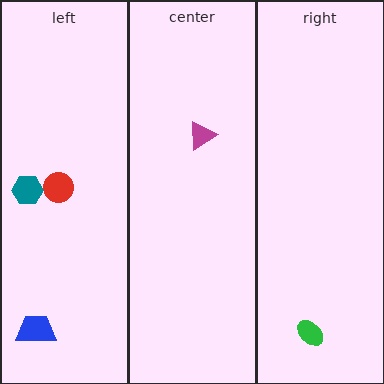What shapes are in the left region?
The red circle, the blue trapezoid, the teal hexagon.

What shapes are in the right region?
The green ellipse.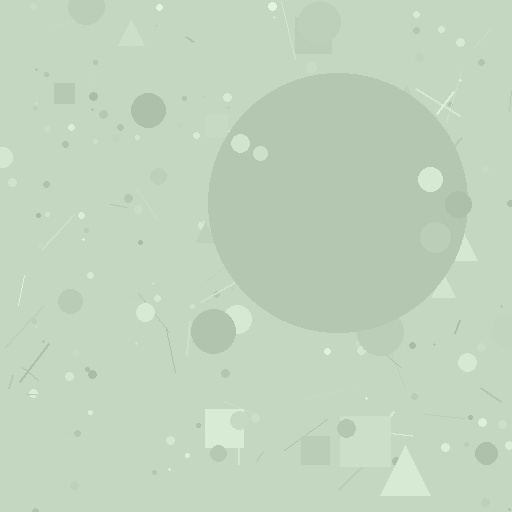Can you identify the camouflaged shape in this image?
The camouflaged shape is a circle.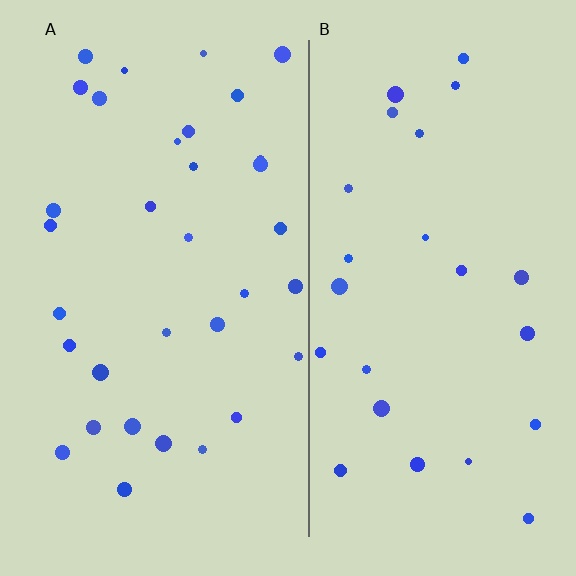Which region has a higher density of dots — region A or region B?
A (the left).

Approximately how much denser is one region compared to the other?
Approximately 1.3× — region A over region B.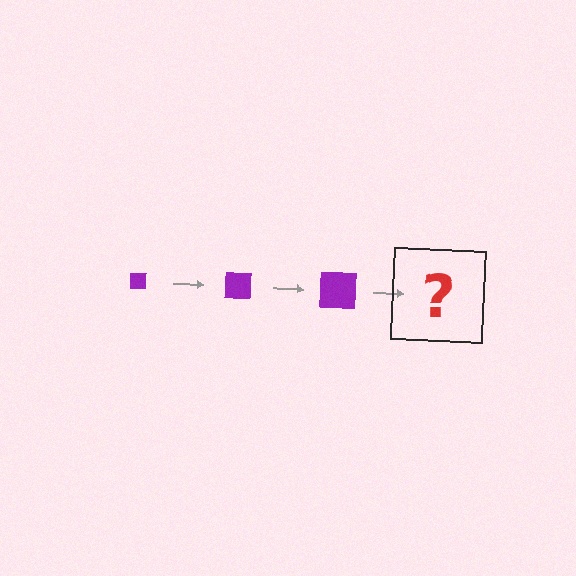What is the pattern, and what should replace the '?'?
The pattern is that the square gets progressively larger each step. The '?' should be a purple square, larger than the previous one.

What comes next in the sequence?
The next element should be a purple square, larger than the previous one.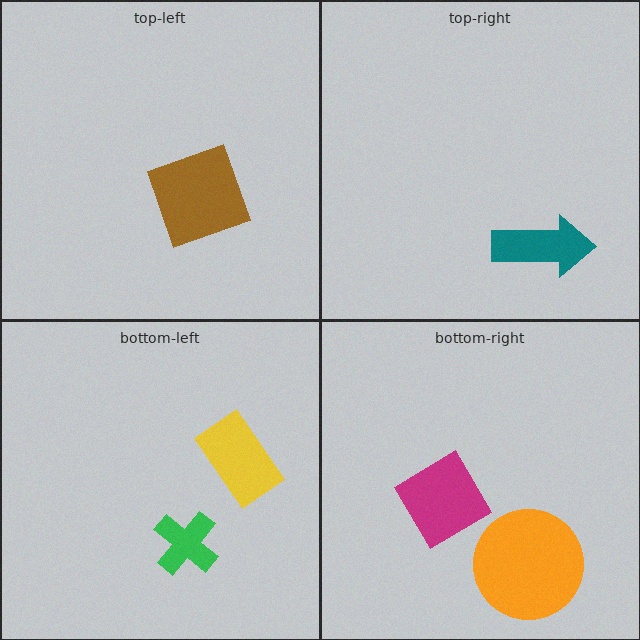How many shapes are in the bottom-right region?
2.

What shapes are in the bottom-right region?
The magenta diamond, the orange circle.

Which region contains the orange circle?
The bottom-right region.